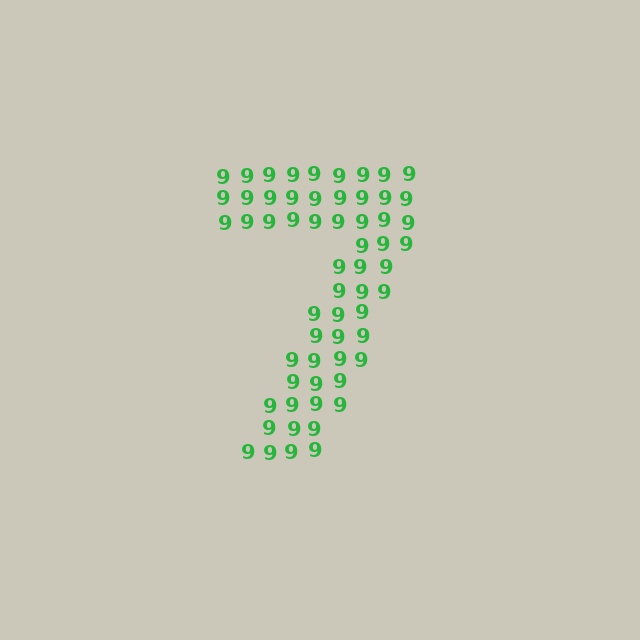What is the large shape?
The large shape is the digit 7.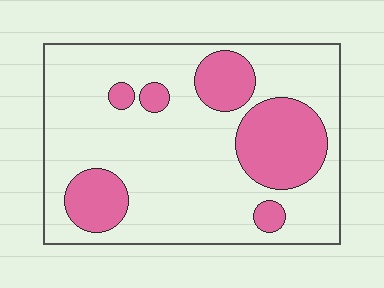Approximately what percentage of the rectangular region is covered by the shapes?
Approximately 25%.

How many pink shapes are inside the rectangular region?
6.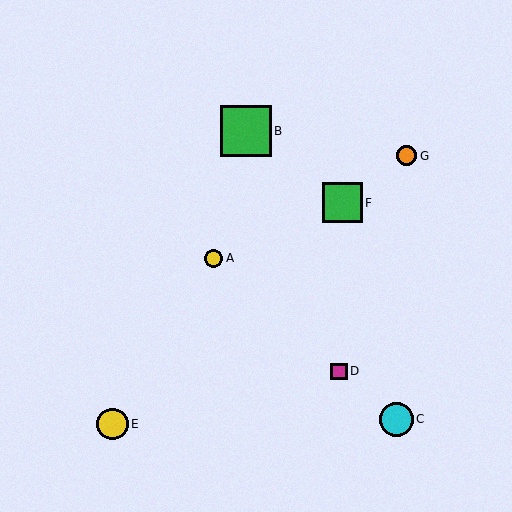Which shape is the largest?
The green square (labeled B) is the largest.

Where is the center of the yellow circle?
The center of the yellow circle is at (214, 258).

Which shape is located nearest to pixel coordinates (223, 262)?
The yellow circle (labeled A) at (214, 258) is nearest to that location.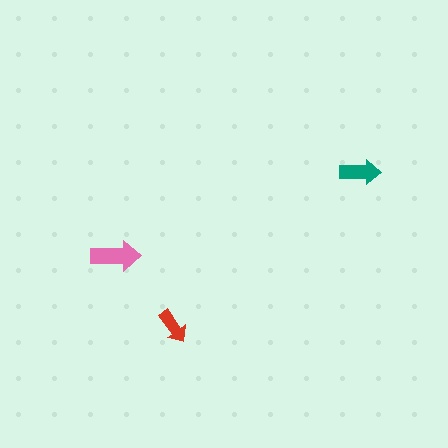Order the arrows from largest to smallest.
the pink one, the teal one, the red one.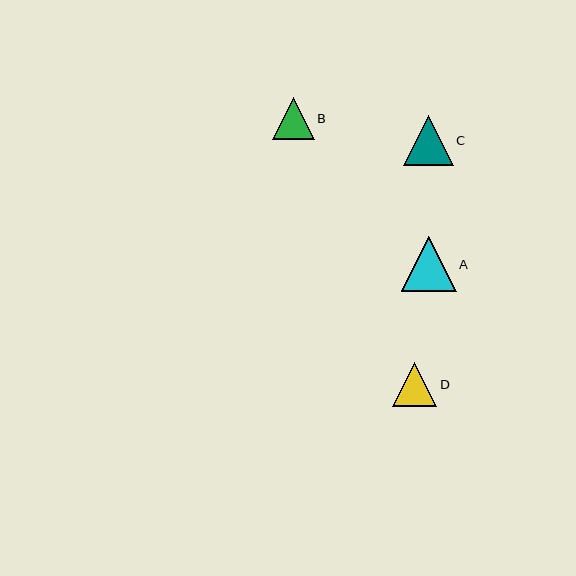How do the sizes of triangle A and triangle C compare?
Triangle A and triangle C are approximately the same size.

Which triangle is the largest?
Triangle A is the largest with a size of approximately 55 pixels.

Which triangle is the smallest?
Triangle B is the smallest with a size of approximately 42 pixels.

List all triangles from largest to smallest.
From largest to smallest: A, C, D, B.